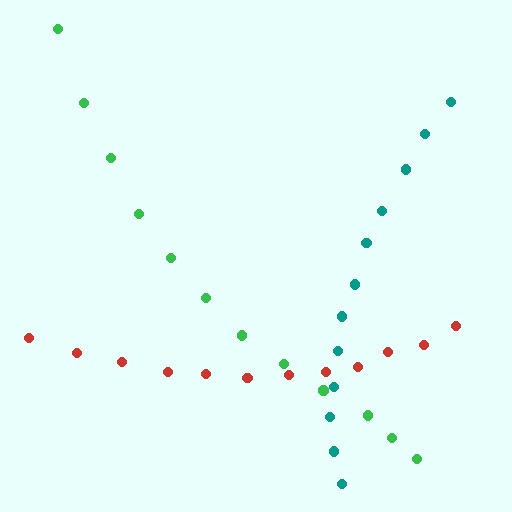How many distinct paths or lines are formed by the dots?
There are 3 distinct paths.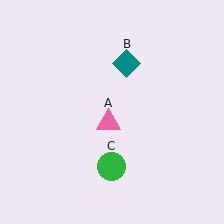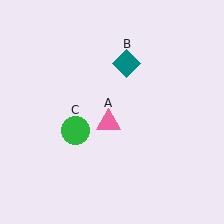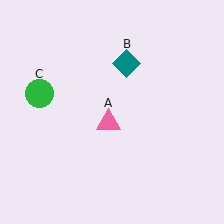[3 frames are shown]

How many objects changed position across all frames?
1 object changed position: green circle (object C).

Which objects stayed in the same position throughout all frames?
Pink triangle (object A) and teal diamond (object B) remained stationary.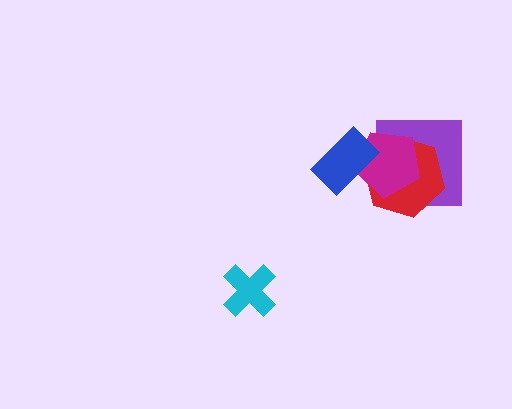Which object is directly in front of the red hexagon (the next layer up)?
The magenta pentagon is directly in front of the red hexagon.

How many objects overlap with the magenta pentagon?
3 objects overlap with the magenta pentagon.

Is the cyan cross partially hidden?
No, no other shape covers it.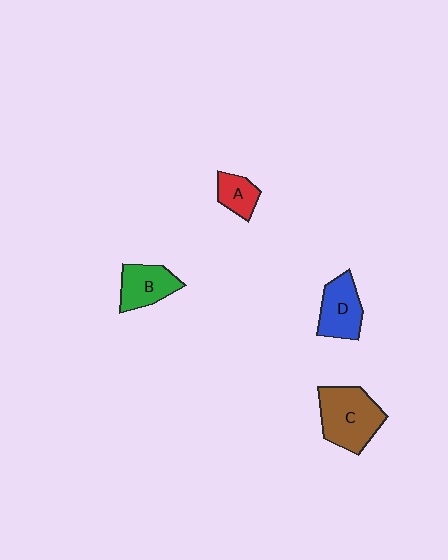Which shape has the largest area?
Shape C (brown).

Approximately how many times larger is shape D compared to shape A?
Approximately 1.6 times.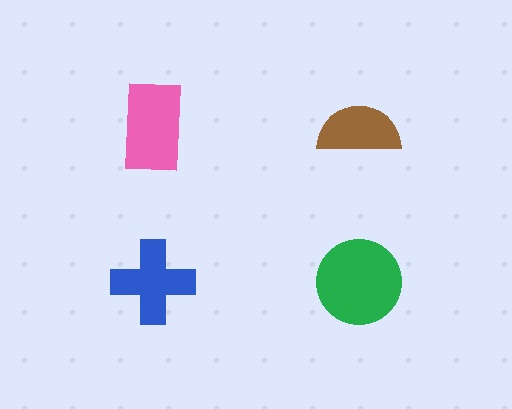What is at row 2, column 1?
A blue cross.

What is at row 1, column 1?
A pink rectangle.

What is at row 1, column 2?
A brown semicircle.